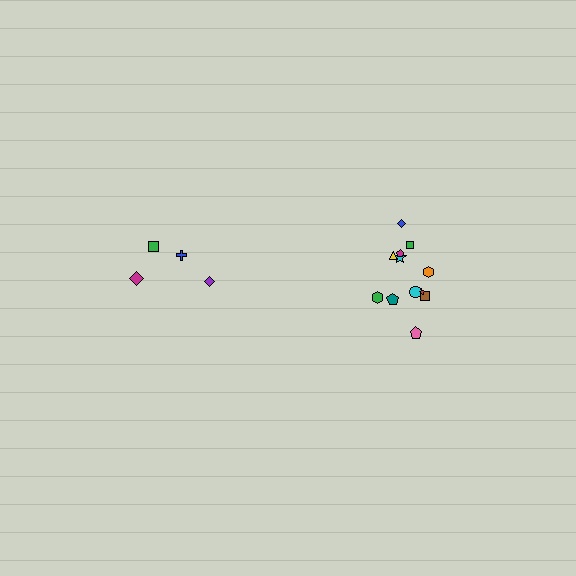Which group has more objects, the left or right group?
The right group.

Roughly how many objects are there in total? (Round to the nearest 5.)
Roughly 15 objects in total.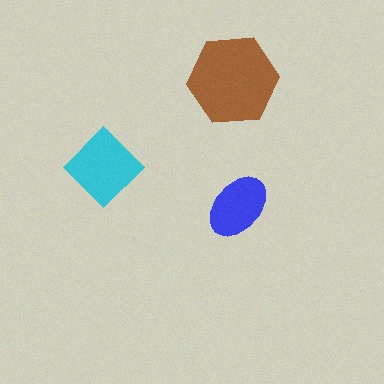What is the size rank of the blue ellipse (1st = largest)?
3rd.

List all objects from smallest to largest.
The blue ellipse, the cyan diamond, the brown hexagon.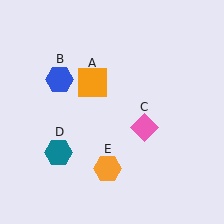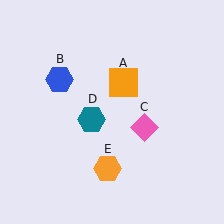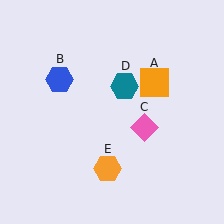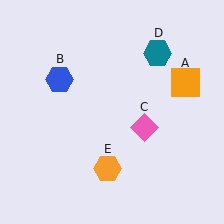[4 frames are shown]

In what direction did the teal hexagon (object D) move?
The teal hexagon (object D) moved up and to the right.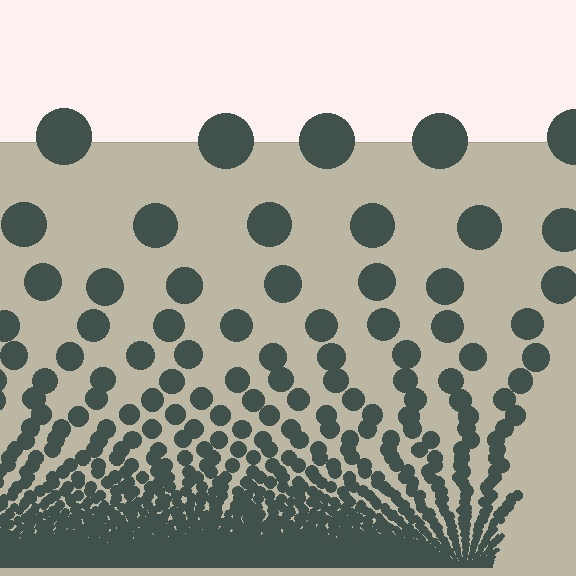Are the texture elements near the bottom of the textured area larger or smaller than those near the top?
Smaller. The gradient is inverted — elements near the bottom are smaller and denser.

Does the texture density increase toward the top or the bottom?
Density increases toward the bottom.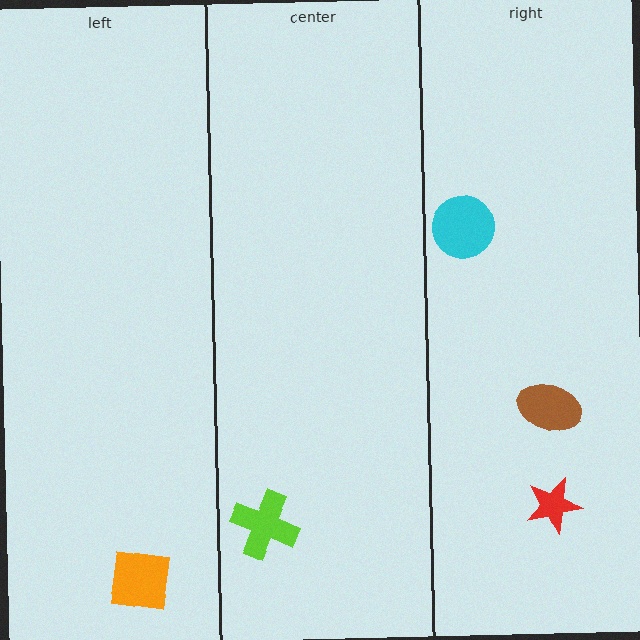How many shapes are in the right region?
3.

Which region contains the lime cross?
The center region.